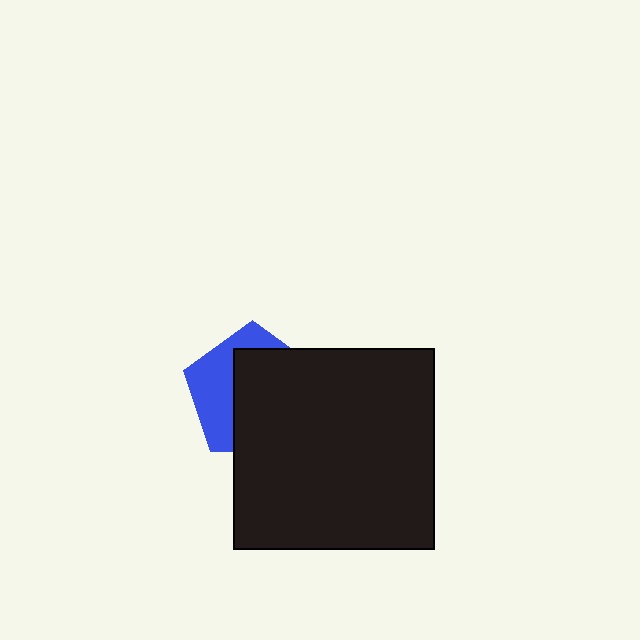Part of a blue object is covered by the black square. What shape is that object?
It is a pentagon.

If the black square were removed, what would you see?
You would see the complete blue pentagon.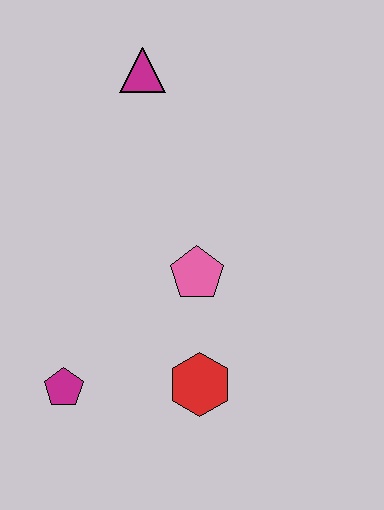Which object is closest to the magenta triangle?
The pink pentagon is closest to the magenta triangle.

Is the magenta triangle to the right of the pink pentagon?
No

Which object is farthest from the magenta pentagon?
The magenta triangle is farthest from the magenta pentagon.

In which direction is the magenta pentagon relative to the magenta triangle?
The magenta pentagon is below the magenta triangle.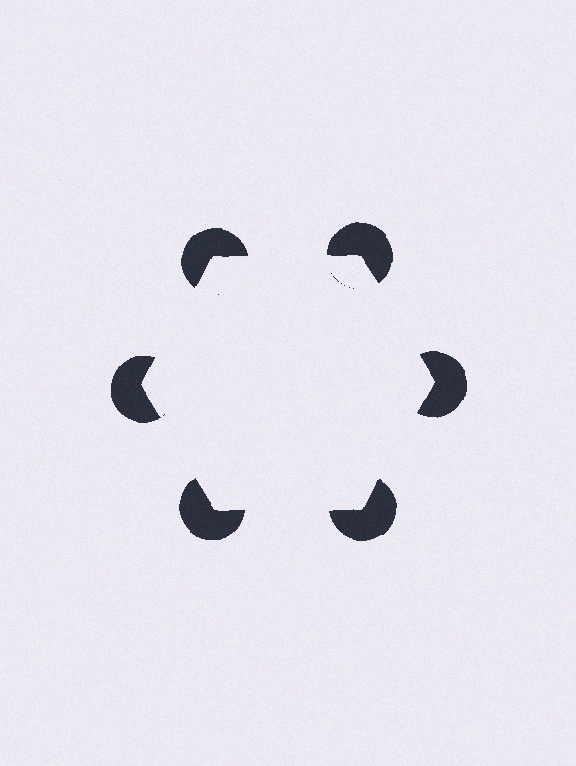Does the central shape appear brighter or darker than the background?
It typically appears slightly brighter than the background, even though no actual brightness change is drawn.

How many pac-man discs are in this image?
There are 6 — one at each vertex of the illusory hexagon.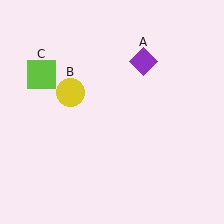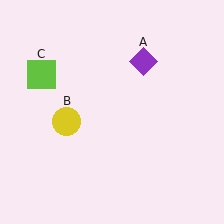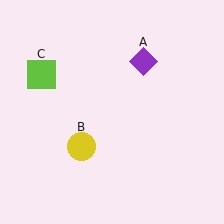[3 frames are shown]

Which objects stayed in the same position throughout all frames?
Purple diamond (object A) and lime square (object C) remained stationary.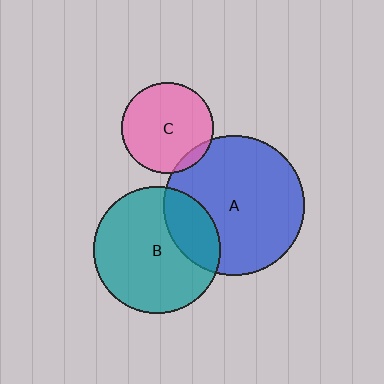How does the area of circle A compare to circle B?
Approximately 1.2 times.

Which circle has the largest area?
Circle A (blue).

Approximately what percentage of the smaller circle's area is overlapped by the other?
Approximately 10%.